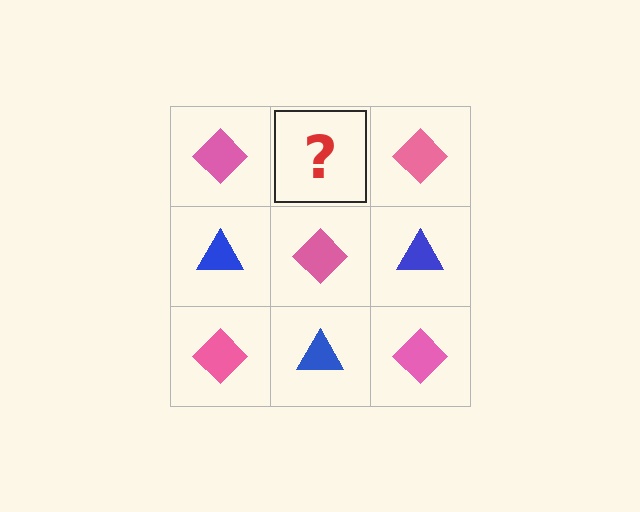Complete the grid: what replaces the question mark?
The question mark should be replaced with a blue triangle.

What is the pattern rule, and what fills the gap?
The rule is that it alternates pink diamond and blue triangle in a checkerboard pattern. The gap should be filled with a blue triangle.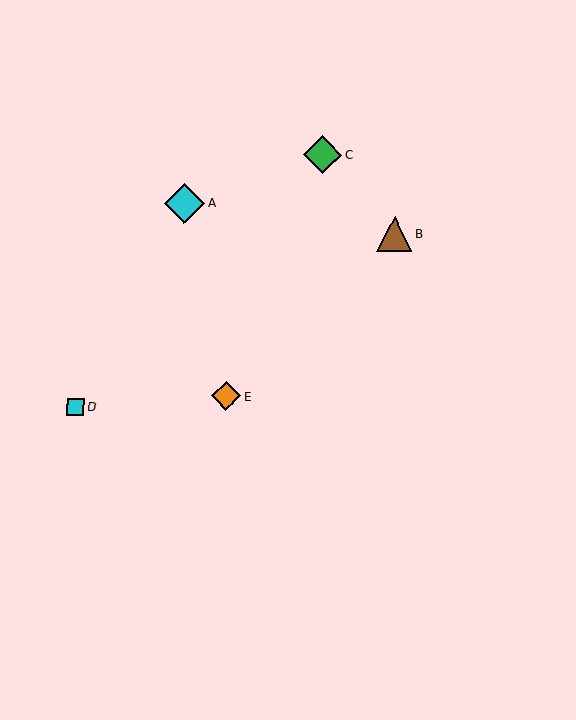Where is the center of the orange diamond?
The center of the orange diamond is at (226, 396).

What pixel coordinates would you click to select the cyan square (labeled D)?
Click at (76, 406) to select the cyan square D.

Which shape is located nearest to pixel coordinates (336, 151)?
The green diamond (labeled C) at (323, 155) is nearest to that location.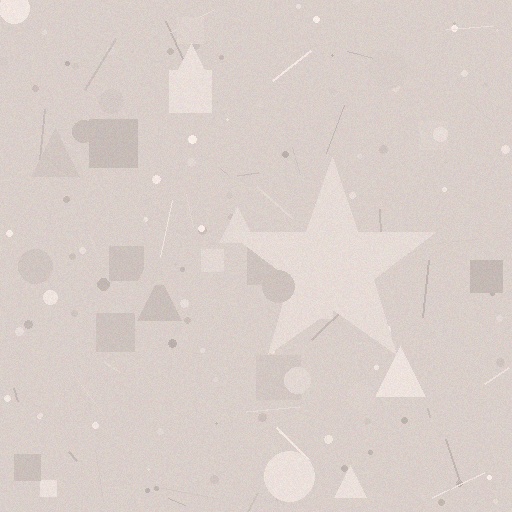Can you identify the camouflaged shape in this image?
The camouflaged shape is a star.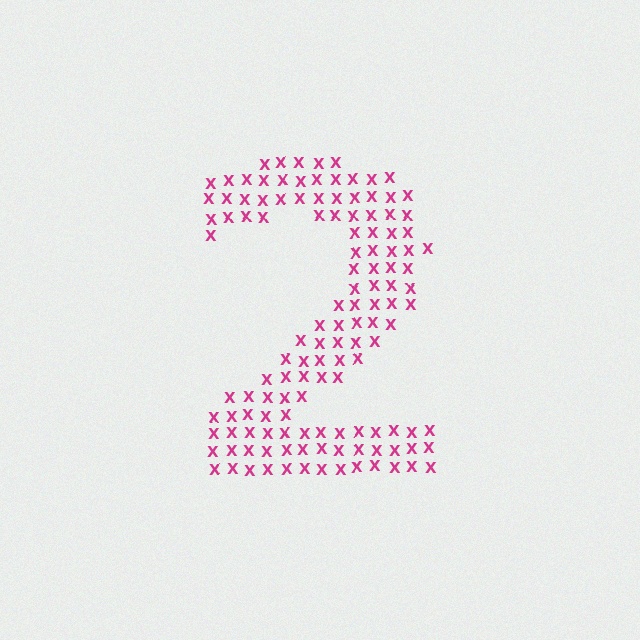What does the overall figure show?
The overall figure shows the digit 2.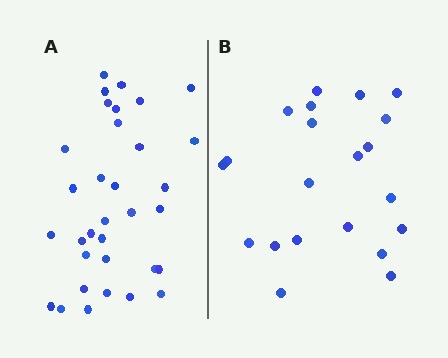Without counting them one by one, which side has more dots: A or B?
Region A (the left region) has more dots.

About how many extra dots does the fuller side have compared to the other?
Region A has roughly 12 or so more dots than region B.